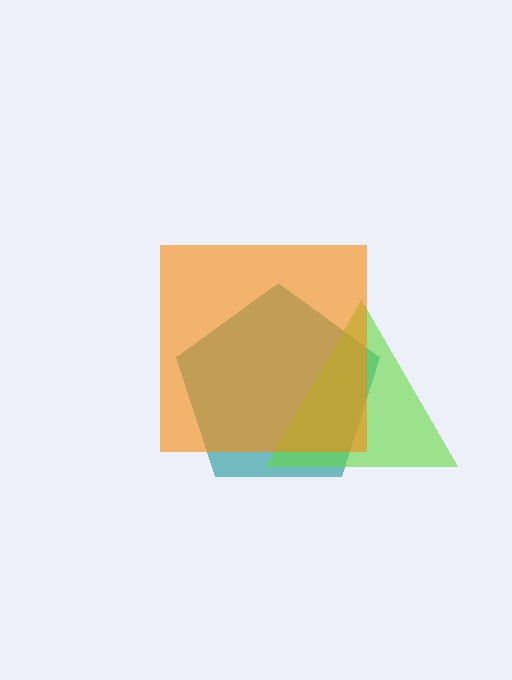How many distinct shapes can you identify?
There are 3 distinct shapes: a teal pentagon, a lime triangle, an orange square.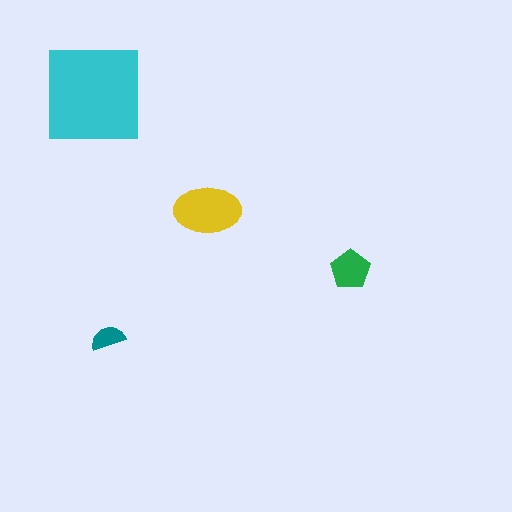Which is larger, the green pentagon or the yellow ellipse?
The yellow ellipse.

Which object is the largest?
The cyan square.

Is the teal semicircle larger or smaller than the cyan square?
Smaller.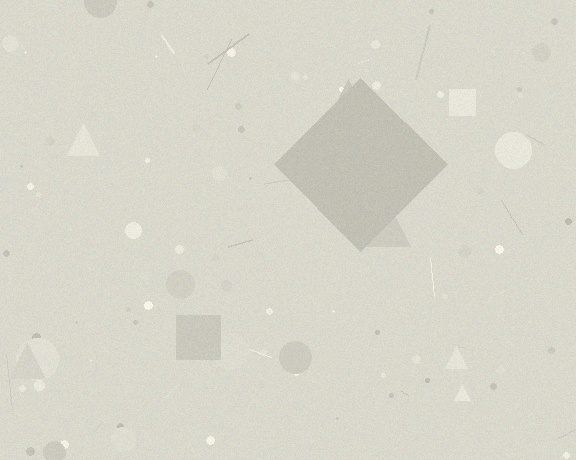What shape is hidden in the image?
A diamond is hidden in the image.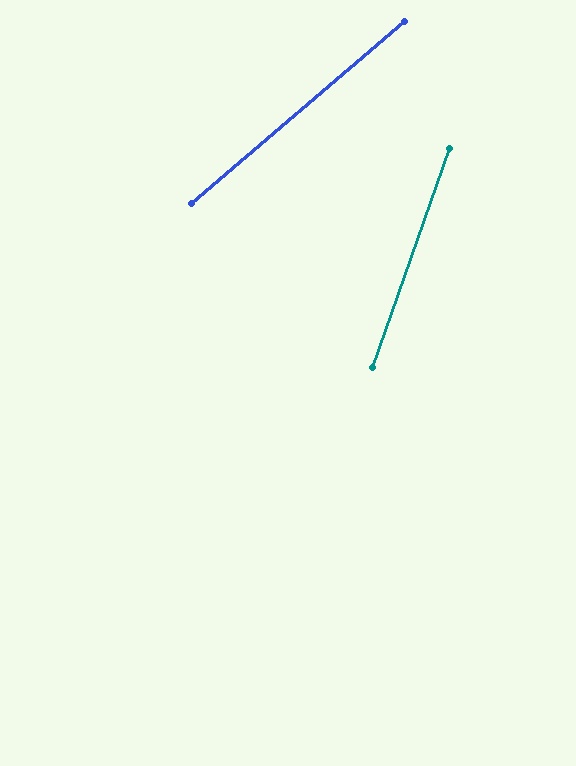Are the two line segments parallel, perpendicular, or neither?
Neither parallel nor perpendicular — they differ by about 30°.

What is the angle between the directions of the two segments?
Approximately 30 degrees.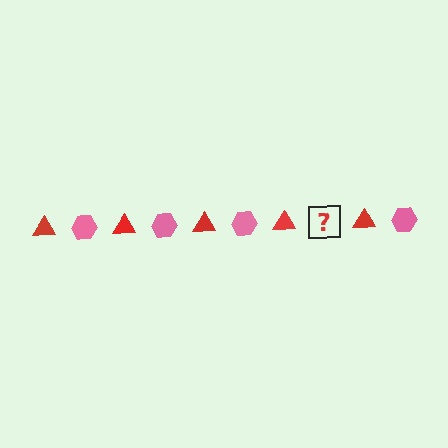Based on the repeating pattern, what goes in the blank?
The blank should be a pink hexagon.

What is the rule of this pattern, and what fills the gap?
The rule is that the pattern alternates between red triangle and pink hexagon. The gap should be filled with a pink hexagon.